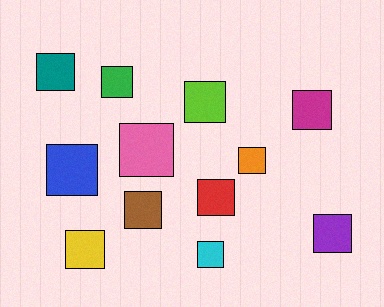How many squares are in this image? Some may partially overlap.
There are 12 squares.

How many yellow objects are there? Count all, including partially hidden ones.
There is 1 yellow object.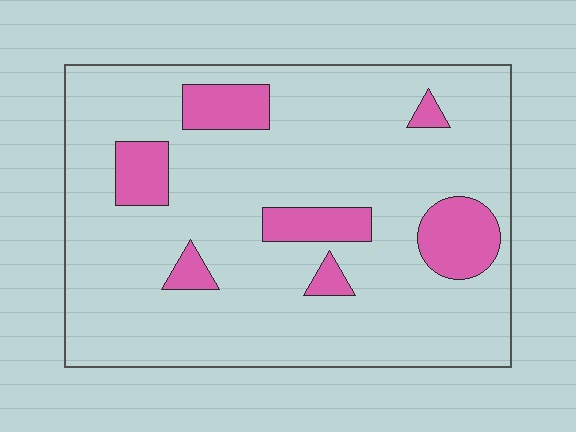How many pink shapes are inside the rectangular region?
7.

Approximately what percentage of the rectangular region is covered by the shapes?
Approximately 15%.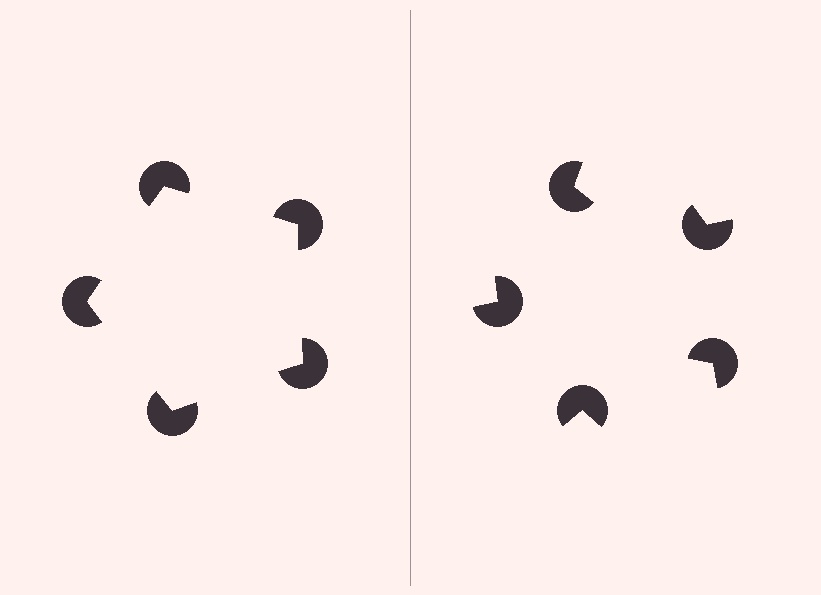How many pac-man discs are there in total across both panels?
10 — 5 on each side.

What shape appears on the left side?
An illusory pentagon.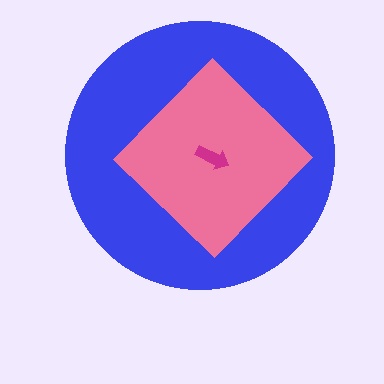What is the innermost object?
The magenta arrow.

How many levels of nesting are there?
3.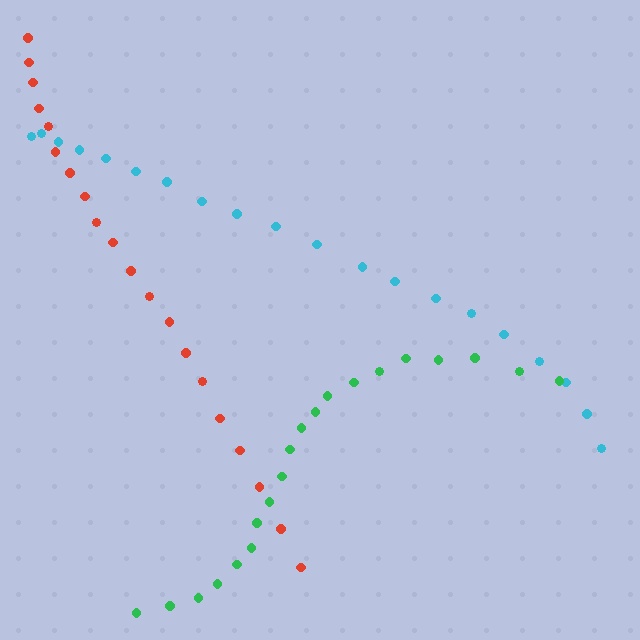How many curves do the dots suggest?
There are 3 distinct paths.